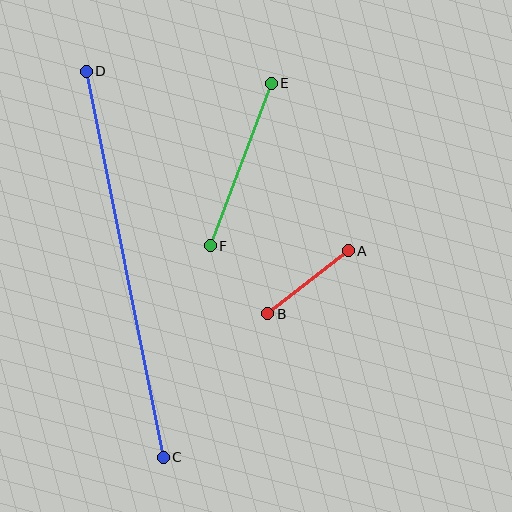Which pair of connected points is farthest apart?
Points C and D are farthest apart.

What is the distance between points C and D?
The distance is approximately 394 pixels.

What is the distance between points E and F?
The distance is approximately 173 pixels.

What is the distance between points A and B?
The distance is approximately 102 pixels.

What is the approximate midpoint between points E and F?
The midpoint is at approximately (241, 165) pixels.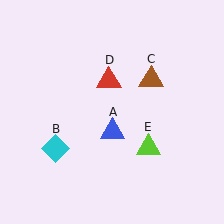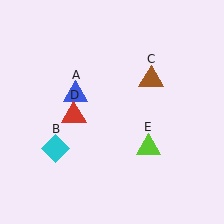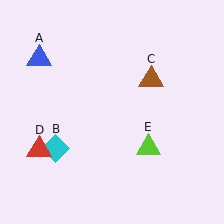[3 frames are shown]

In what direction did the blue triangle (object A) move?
The blue triangle (object A) moved up and to the left.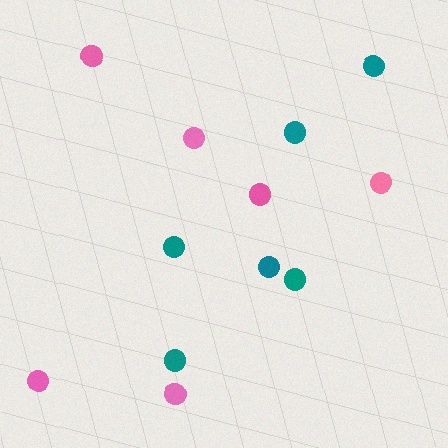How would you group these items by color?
There are 2 groups: one group of pink circles (6) and one group of teal circles (6).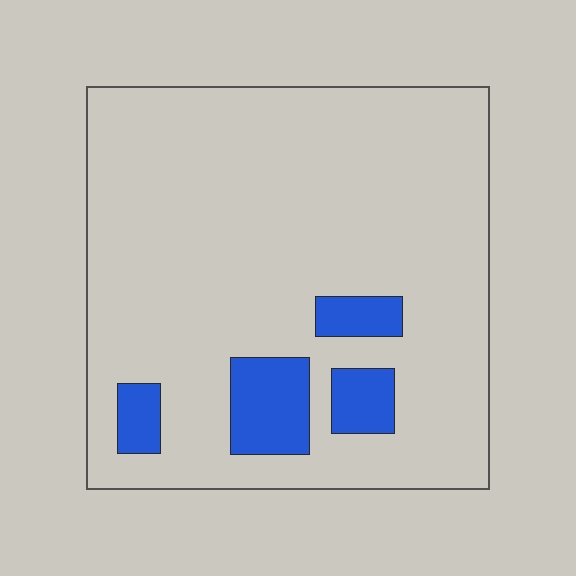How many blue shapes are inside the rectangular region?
4.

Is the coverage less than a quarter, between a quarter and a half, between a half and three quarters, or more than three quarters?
Less than a quarter.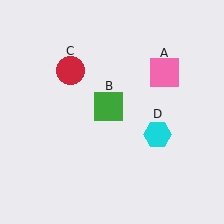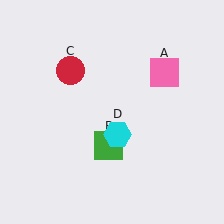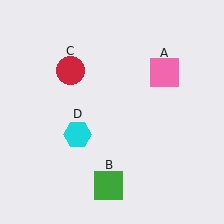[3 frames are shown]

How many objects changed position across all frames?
2 objects changed position: green square (object B), cyan hexagon (object D).